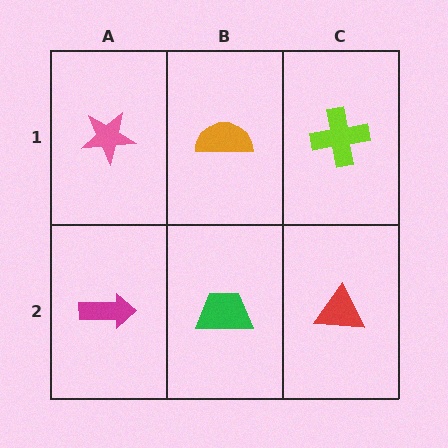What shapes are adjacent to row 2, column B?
An orange semicircle (row 1, column B), a magenta arrow (row 2, column A), a red triangle (row 2, column C).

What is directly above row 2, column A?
A pink star.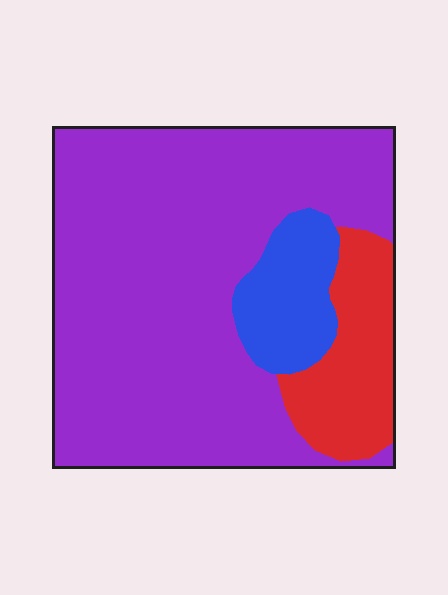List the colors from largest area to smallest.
From largest to smallest: purple, red, blue.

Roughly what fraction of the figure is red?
Red covers roughly 15% of the figure.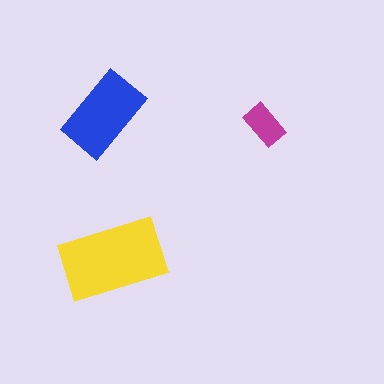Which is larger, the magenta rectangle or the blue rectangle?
The blue one.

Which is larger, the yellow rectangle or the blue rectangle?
The yellow one.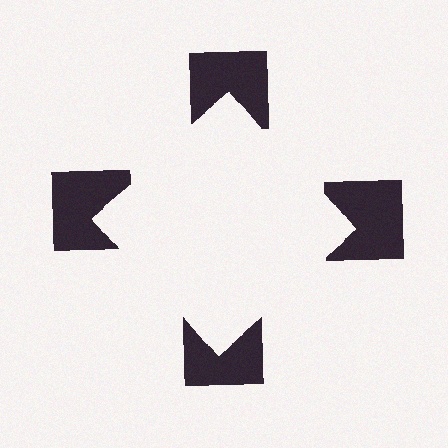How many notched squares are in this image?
There are 4 — one at each vertex of the illusory square.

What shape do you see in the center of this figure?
An illusory square — its edges are inferred from the aligned wedge cuts in the notched squares, not physically drawn.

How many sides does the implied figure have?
4 sides.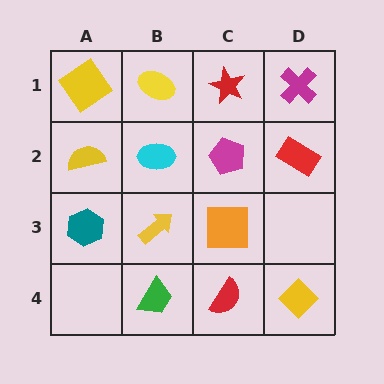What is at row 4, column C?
A red semicircle.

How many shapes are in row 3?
3 shapes.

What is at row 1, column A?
A yellow diamond.